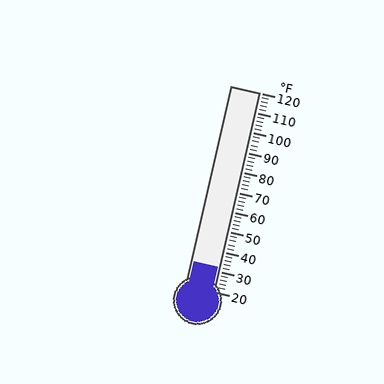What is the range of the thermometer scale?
The thermometer scale ranges from 20°F to 120°F.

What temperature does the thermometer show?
The thermometer shows approximately 32°F.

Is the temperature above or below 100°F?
The temperature is below 100°F.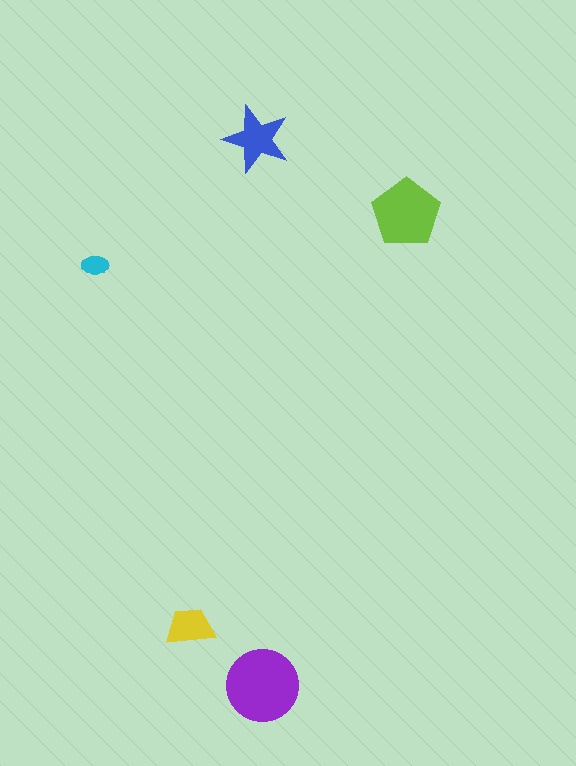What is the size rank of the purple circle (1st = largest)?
1st.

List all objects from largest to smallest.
The purple circle, the lime pentagon, the blue star, the yellow trapezoid, the cyan ellipse.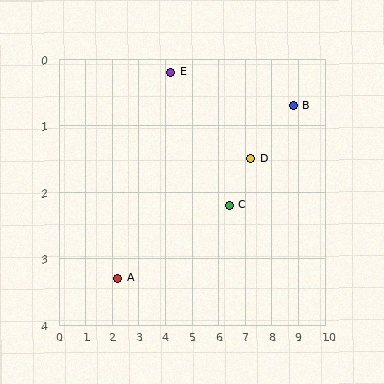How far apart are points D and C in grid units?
Points D and C are about 1.1 grid units apart.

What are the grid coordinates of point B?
Point B is at approximately (8.8, 0.7).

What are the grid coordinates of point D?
Point D is at approximately (7.2, 1.5).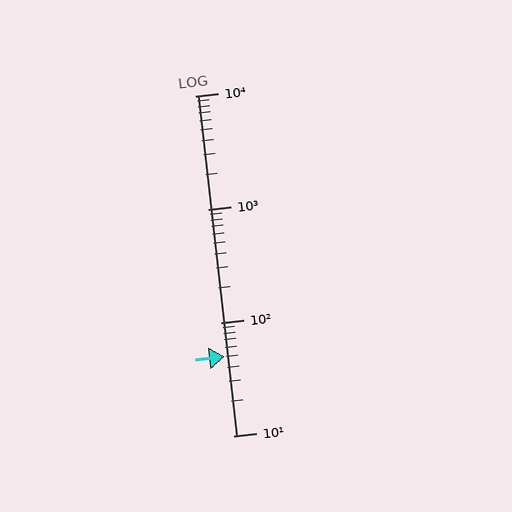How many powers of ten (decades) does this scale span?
The scale spans 3 decades, from 10 to 10000.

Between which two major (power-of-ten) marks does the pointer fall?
The pointer is between 10 and 100.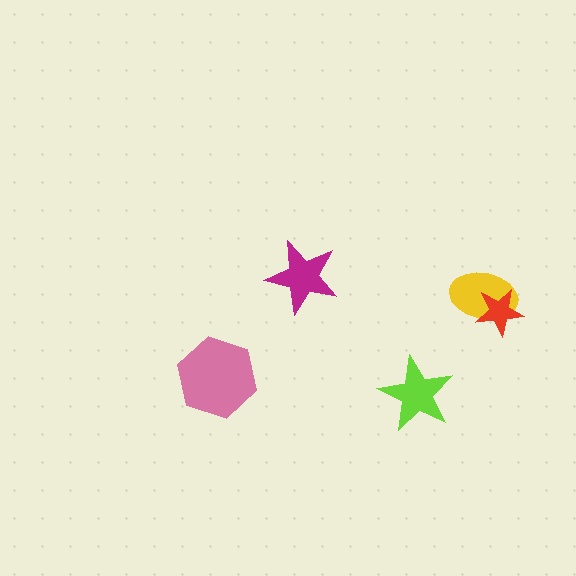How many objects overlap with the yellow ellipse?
1 object overlaps with the yellow ellipse.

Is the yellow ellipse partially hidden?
Yes, it is partially covered by another shape.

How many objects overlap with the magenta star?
0 objects overlap with the magenta star.